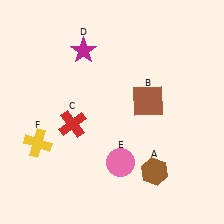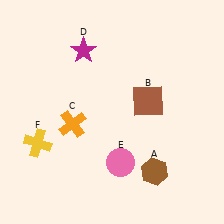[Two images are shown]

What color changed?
The cross (C) changed from red in Image 1 to orange in Image 2.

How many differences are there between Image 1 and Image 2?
There is 1 difference between the two images.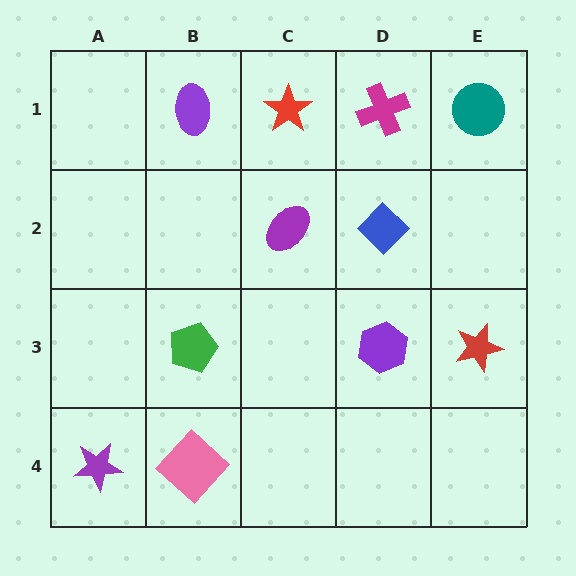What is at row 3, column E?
A red star.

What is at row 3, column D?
A purple hexagon.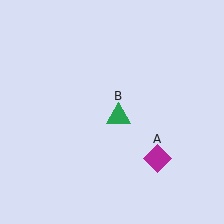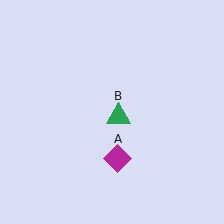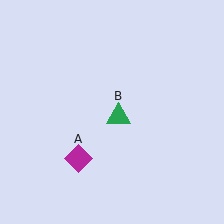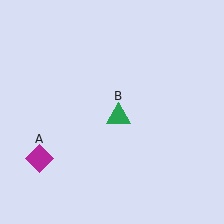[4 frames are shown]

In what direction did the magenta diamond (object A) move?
The magenta diamond (object A) moved left.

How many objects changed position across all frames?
1 object changed position: magenta diamond (object A).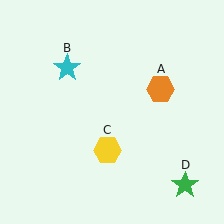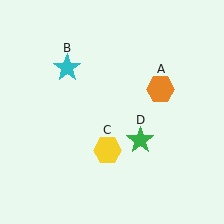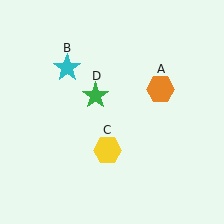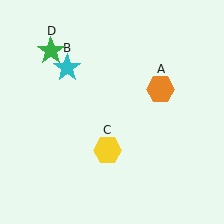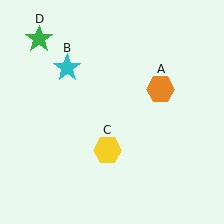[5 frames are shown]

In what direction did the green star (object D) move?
The green star (object D) moved up and to the left.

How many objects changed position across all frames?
1 object changed position: green star (object D).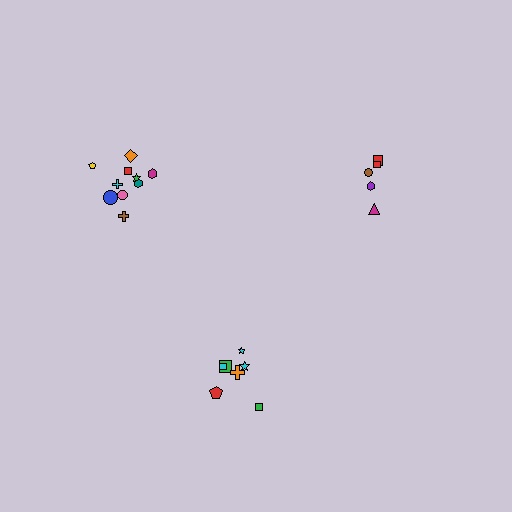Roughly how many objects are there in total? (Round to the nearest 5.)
Roughly 20 objects in total.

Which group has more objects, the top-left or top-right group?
The top-left group.